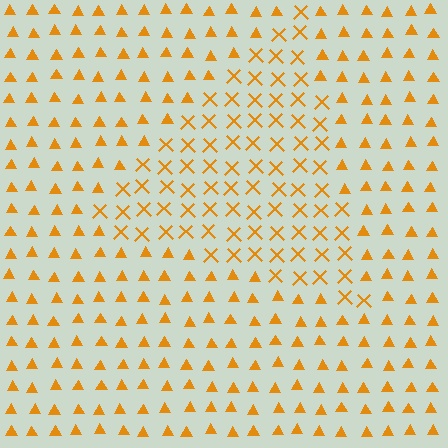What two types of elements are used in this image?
The image uses X marks inside the triangle region and triangles outside it.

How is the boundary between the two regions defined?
The boundary is defined by a change in element shape: X marks inside vs. triangles outside. All elements share the same color and spacing.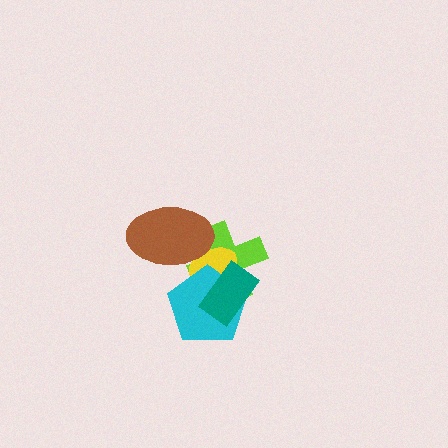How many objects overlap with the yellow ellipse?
4 objects overlap with the yellow ellipse.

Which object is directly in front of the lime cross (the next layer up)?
The yellow ellipse is directly in front of the lime cross.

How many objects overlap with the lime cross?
4 objects overlap with the lime cross.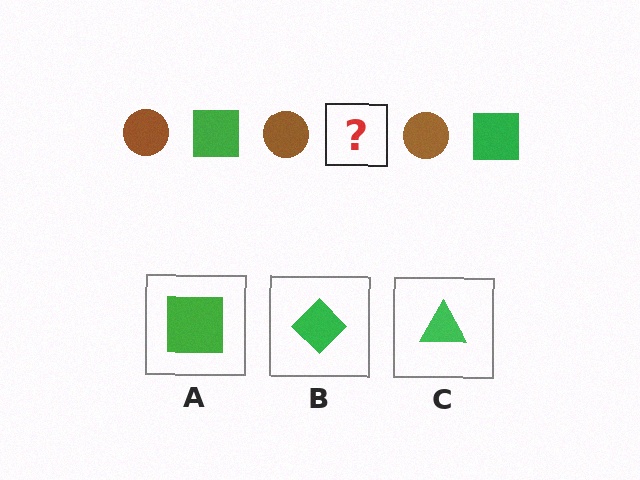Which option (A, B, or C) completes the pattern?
A.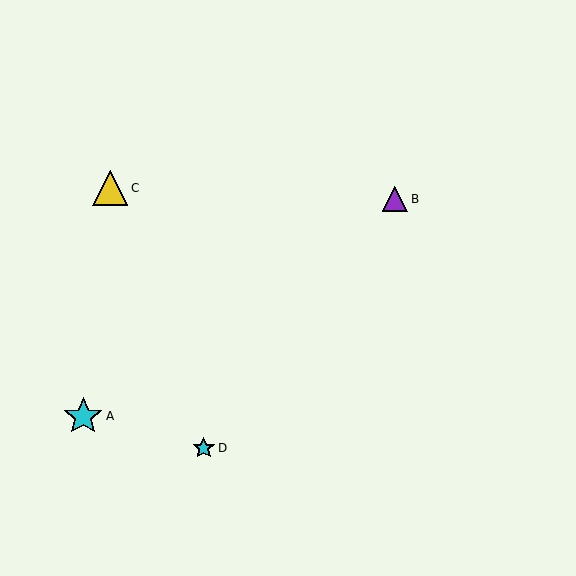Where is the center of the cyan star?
The center of the cyan star is at (83, 416).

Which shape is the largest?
The cyan star (labeled A) is the largest.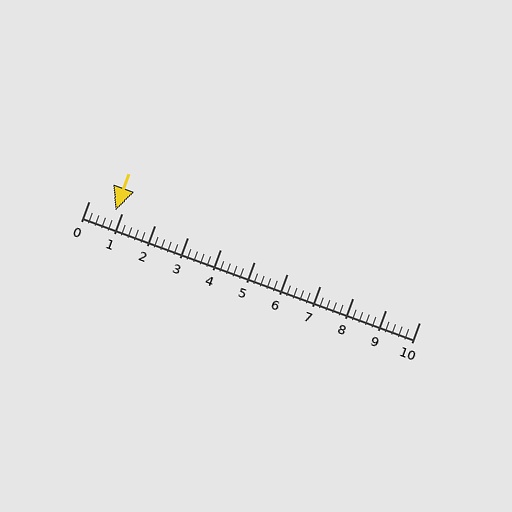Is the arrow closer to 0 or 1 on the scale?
The arrow is closer to 1.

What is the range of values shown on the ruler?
The ruler shows values from 0 to 10.